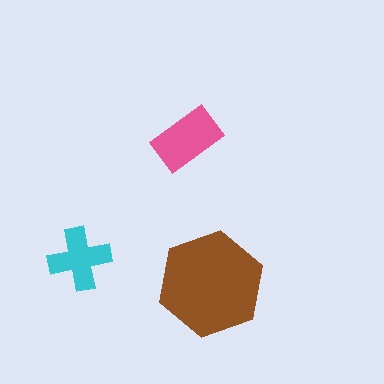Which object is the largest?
The brown hexagon.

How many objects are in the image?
There are 3 objects in the image.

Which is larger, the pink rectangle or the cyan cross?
The pink rectangle.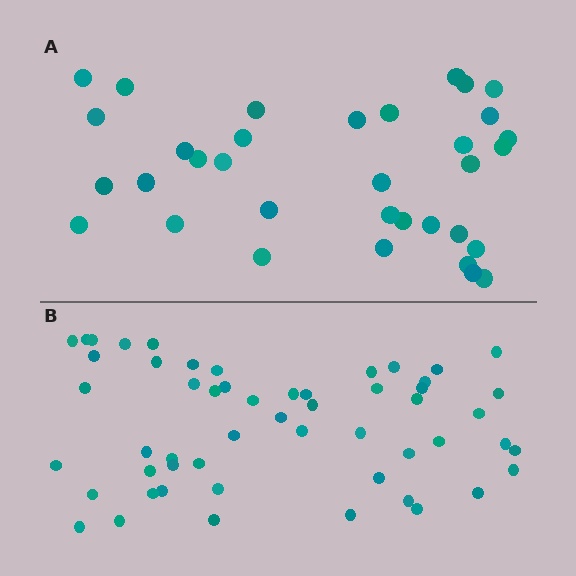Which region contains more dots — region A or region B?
Region B (the bottom region) has more dots.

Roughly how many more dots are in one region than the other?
Region B has approximately 20 more dots than region A.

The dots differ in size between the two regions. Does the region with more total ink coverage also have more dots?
No. Region A has more total ink coverage because its dots are larger, but region B actually contains more individual dots. Total area can be misleading — the number of items is what matters here.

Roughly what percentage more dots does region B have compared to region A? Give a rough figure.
About 60% more.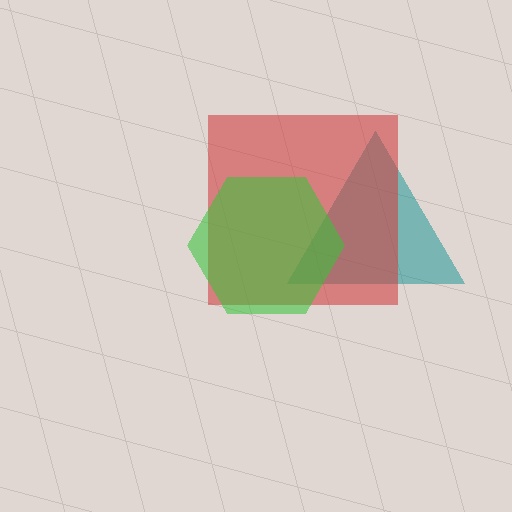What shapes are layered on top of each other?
The layered shapes are: a teal triangle, a red square, a green hexagon.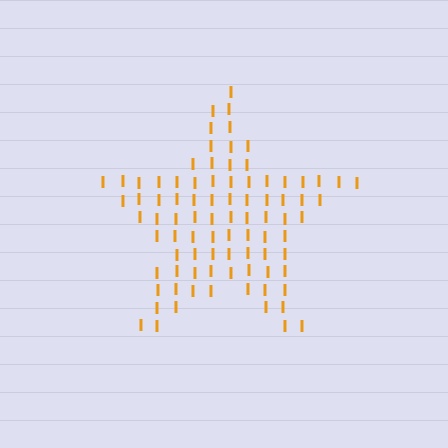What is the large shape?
The large shape is a star.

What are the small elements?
The small elements are letter I's.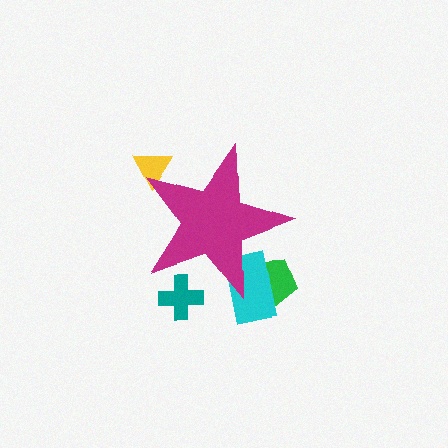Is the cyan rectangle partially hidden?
Yes, the cyan rectangle is partially hidden behind the magenta star.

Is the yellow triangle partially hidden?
Yes, the yellow triangle is partially hidden behind the magenta star.